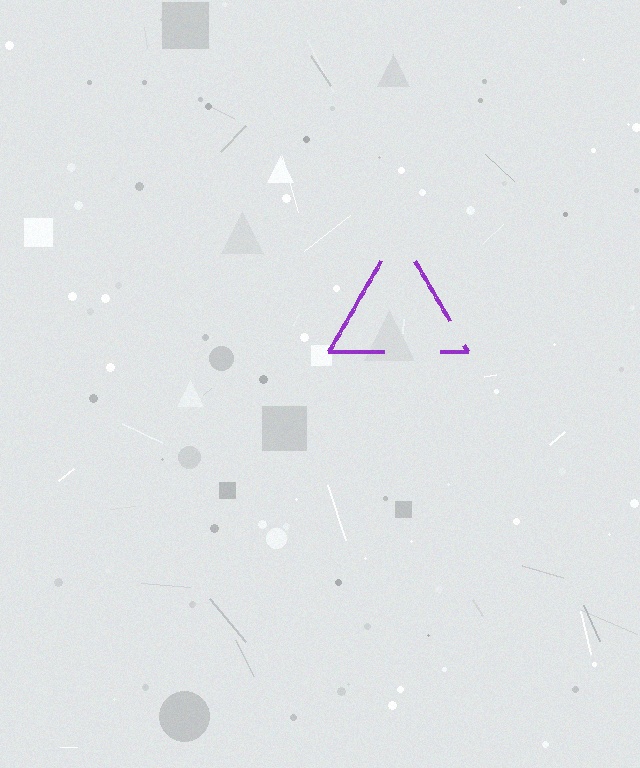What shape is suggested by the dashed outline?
The dashed outline suggests a triangle.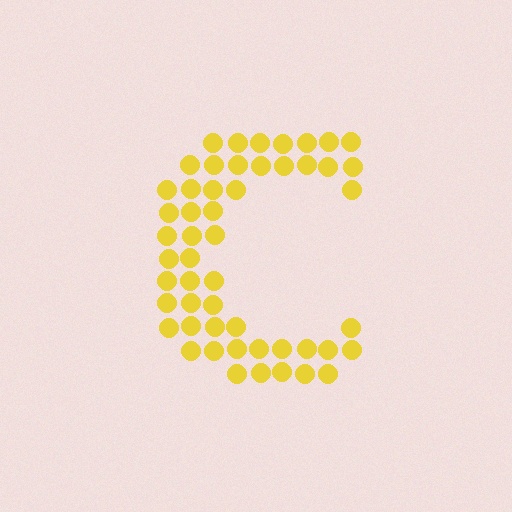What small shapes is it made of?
It is made of small circles.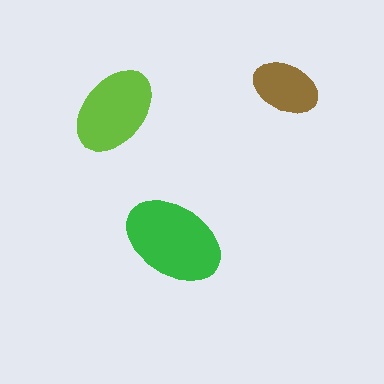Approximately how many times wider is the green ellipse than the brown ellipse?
About 1.5 times wider.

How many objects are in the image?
There are 3 objects in the image.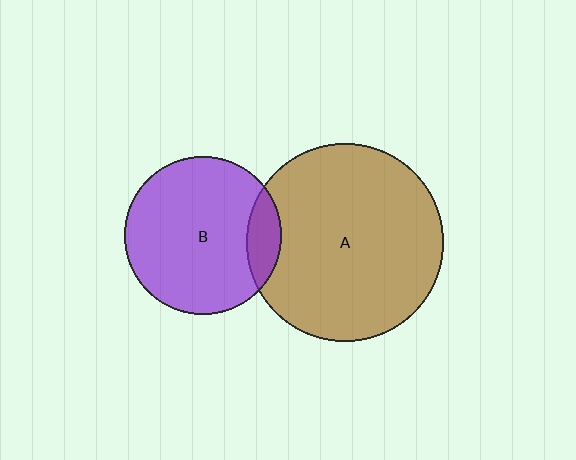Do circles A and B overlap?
Yes.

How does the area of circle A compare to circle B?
Approximately 1.6 times.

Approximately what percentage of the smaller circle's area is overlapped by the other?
Approximately 15%.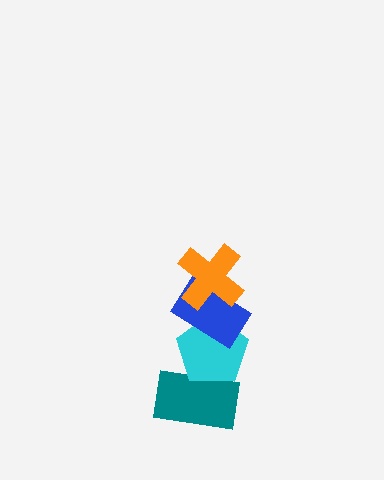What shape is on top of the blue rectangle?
The orange cross is on top of the blue rectangle.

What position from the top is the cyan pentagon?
The cyan pentagon is 3rd from the top.